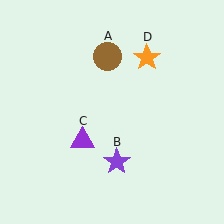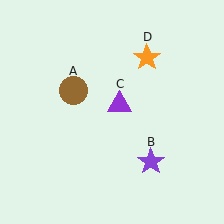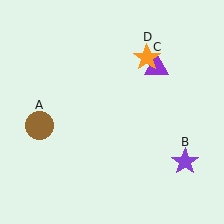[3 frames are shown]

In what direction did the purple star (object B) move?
The purple star (object B) moved right.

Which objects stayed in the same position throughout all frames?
Orange star (object D) remained stationary.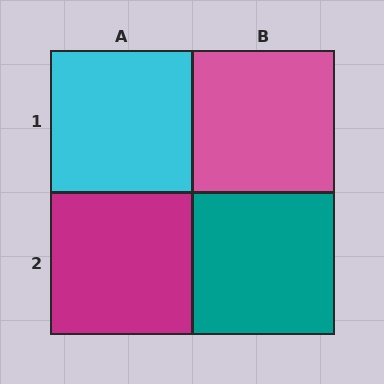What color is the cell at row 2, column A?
Magenta.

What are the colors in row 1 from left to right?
Cyan, pink.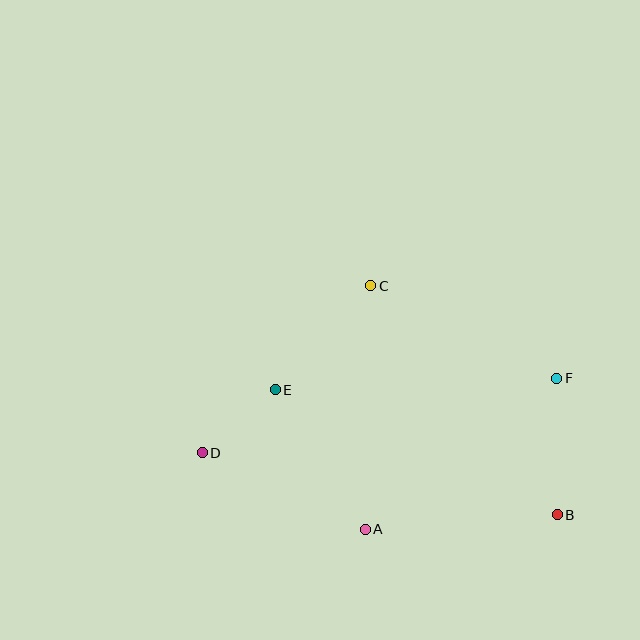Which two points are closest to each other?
Points D and E are closest to each other.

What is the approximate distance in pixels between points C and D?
The distance between C and D is approximately 237 pixels.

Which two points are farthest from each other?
Points D and F are farthest from each other.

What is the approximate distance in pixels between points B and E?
The distance between B and E is approximately 308 pixels.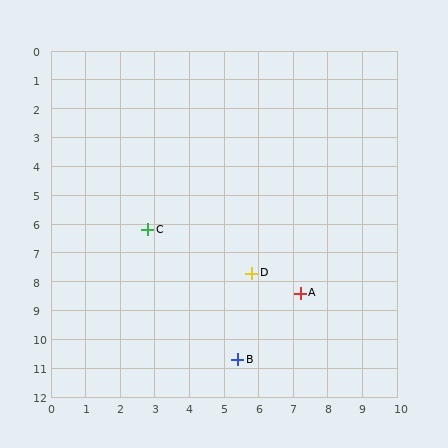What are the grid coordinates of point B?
Point B is at approximately (5.4, 10.7).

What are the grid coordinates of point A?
Point A is at approximately (7.2, 8.4).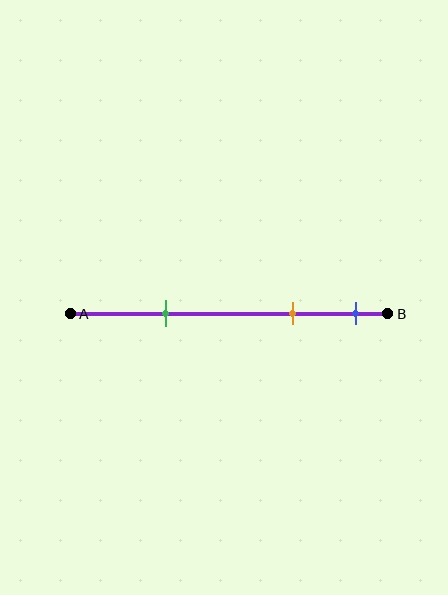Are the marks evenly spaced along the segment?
No, the marks are not evenly spaced.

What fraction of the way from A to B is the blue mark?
The blue mark is approximately 90% (0.9) of the way from A to B.